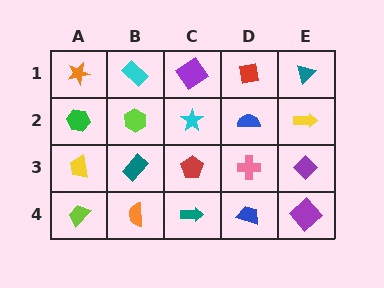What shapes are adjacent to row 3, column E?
A yellow arrow (row 2, column E), a purple diamond (row 4, column E), a pink cross (row 3, column D).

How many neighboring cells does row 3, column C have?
4.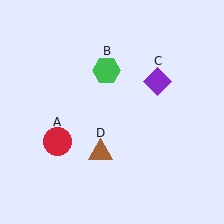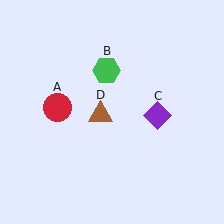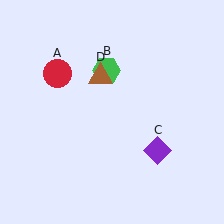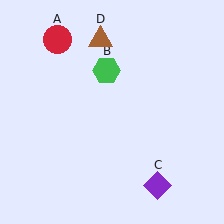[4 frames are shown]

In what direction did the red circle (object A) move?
The red circle (object A) moved up.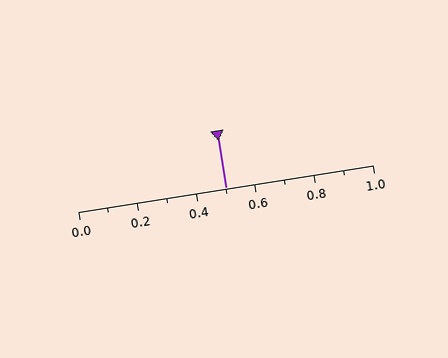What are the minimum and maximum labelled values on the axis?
The axis runs from 0.0 to 1.0.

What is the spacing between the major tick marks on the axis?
The major ticks are spaced 0.2 apart.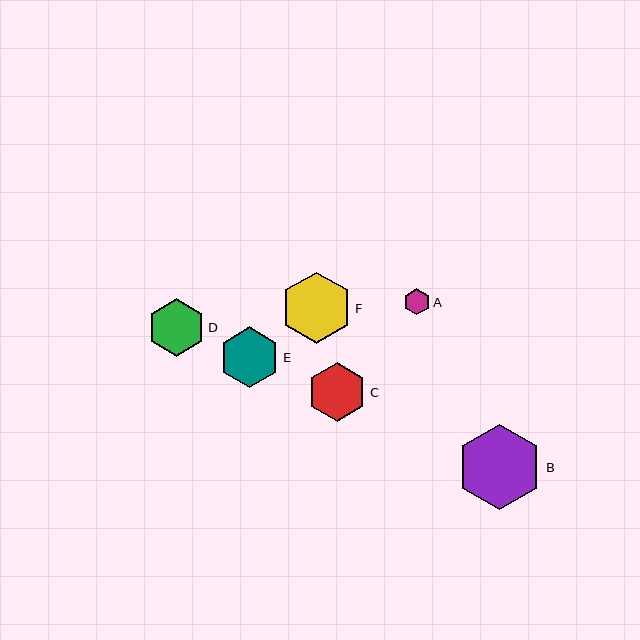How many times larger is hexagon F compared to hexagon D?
Hexagon F is approximately 1.2 times the size of hexagon D.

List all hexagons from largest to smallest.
From largest to smallest: B, F, E, C, D, A.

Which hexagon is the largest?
Hexagon B is the largest with a size of approximately 85 pixels.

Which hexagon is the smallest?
Hexagon A is the smallest with a size of approximately 27 pixels.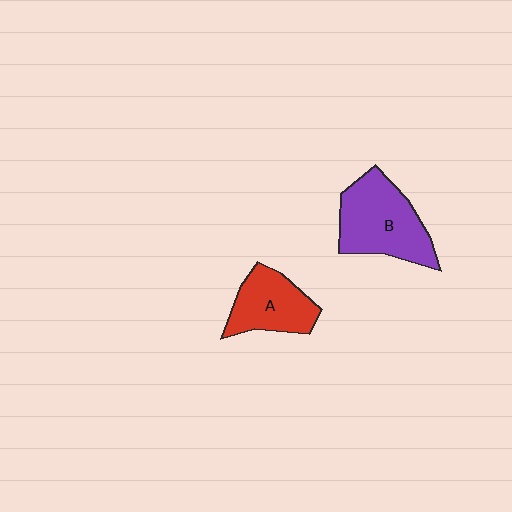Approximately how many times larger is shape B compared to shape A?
Approximately 1.4 times.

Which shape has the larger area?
Shape B (purple).